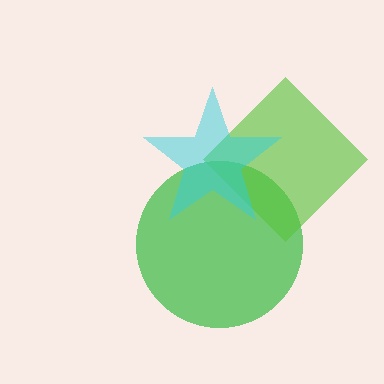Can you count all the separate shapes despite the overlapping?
Yes, there are 3 separate shapes.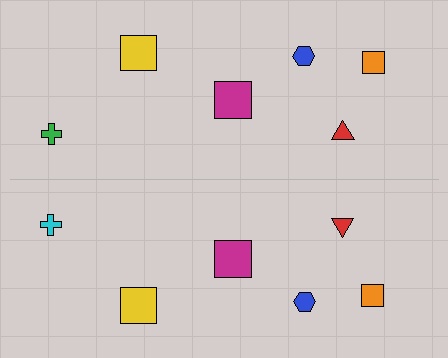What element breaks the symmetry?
The cyan cross on the bottom side breaks the symmetry — its mirror counterpart is green.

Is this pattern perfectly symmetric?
No, the pattern is not perfectly symmetric. The cyan cross on the bottom side breaks the symmetry — its mirror counterpart is green.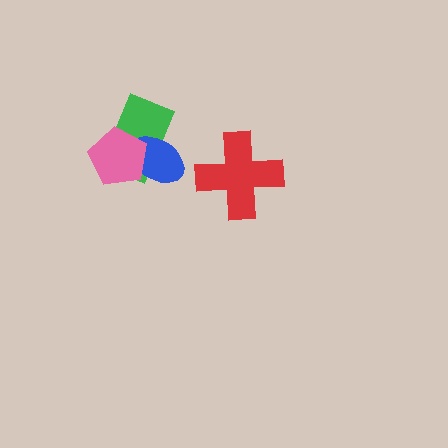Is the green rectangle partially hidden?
Yes, it is partially covered by another shape.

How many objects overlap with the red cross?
0 objects overlap with the red cross.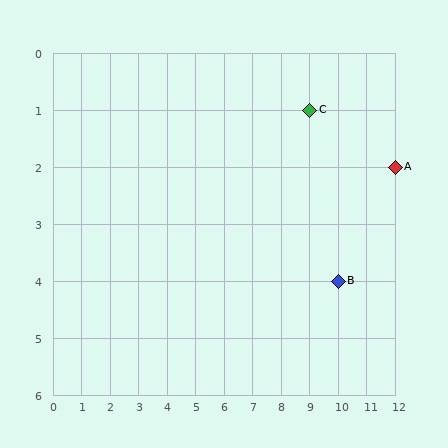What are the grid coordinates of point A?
Point A is at grid coordinates (12, 2).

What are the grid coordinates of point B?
Point B is at grid coordinates (10, 4).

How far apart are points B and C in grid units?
Points B and C are 1 column and 3 rows apart (about 3.2 grid units diagonally).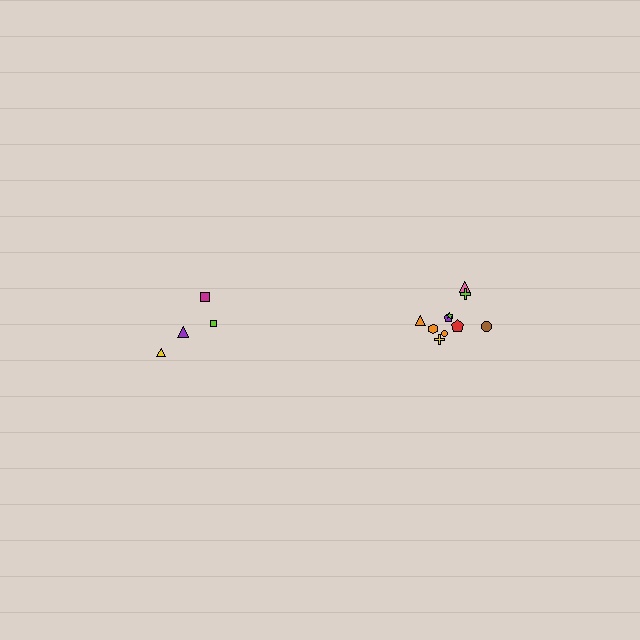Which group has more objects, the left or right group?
The right group.